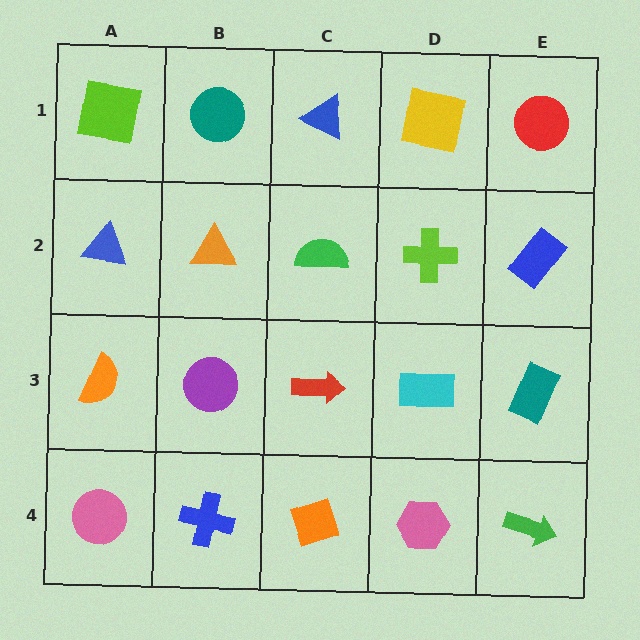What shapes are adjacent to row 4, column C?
A red arrow (row 3, column C), a blue cross (row 4, column B), a pink hexagon (row 4, column D).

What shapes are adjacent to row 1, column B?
An orange triangle (row 2, column B), a lime square (row 1, column A), a blue triangle (row 1, column C).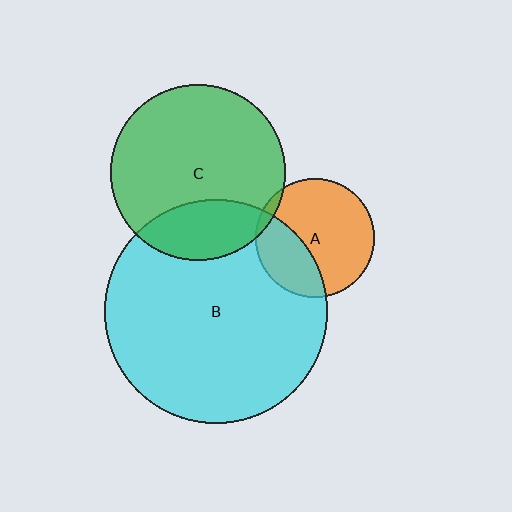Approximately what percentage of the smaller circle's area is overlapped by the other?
Approximately 35%.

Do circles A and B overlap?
Yes.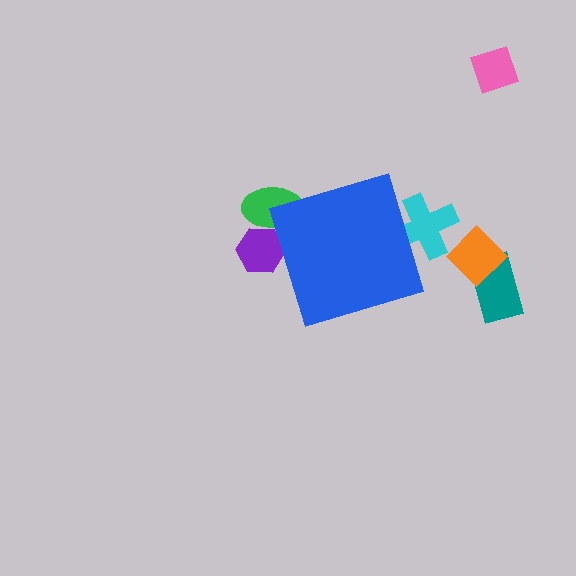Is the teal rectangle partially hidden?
No, the teal rectangle is fully visible.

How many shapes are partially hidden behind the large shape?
3 shapes are partially hidden.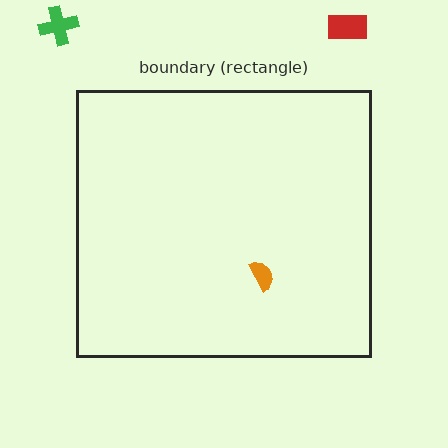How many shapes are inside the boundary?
1 inside, 2 outside.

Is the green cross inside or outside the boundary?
Outside.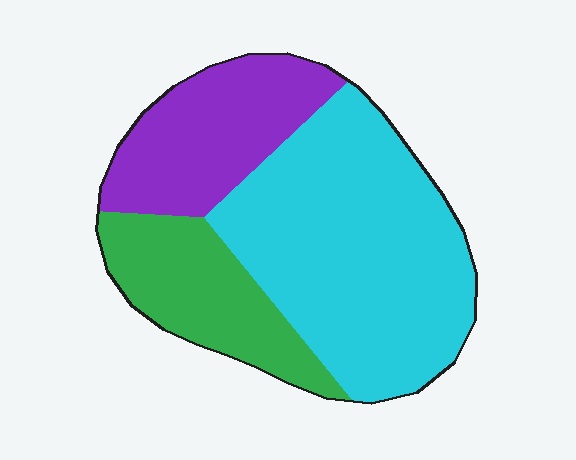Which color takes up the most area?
Cyan, at roughly 55%.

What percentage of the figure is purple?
Purple covers about 25% of the figure.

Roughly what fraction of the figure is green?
Green takes up about one fifth (1/5) of the figure.